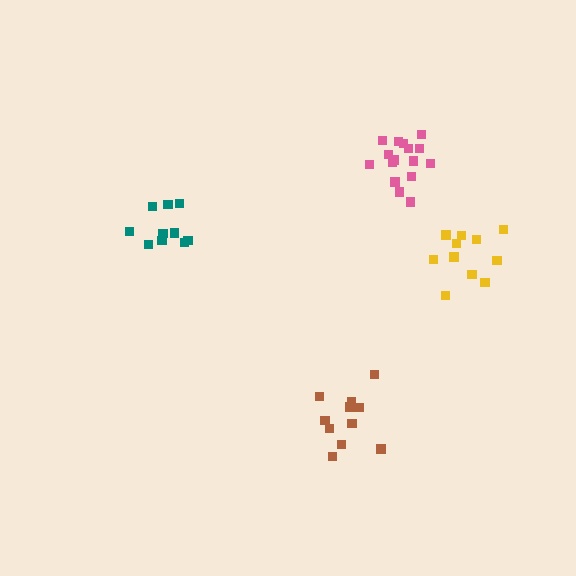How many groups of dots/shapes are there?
There are 4 groups.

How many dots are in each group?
Group 1: 16 dots, Group 2: 10 dots, Group 3: 11 dots, Group 4: 11 dots (48 total).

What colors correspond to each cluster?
The clusters are colored: pink, teal, yellow, brown.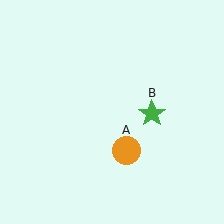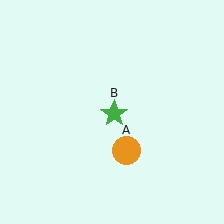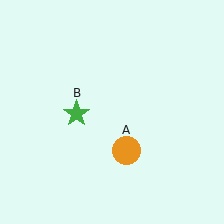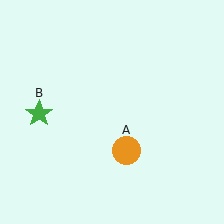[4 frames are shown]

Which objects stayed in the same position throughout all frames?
Orange circle (object A) remained stationary.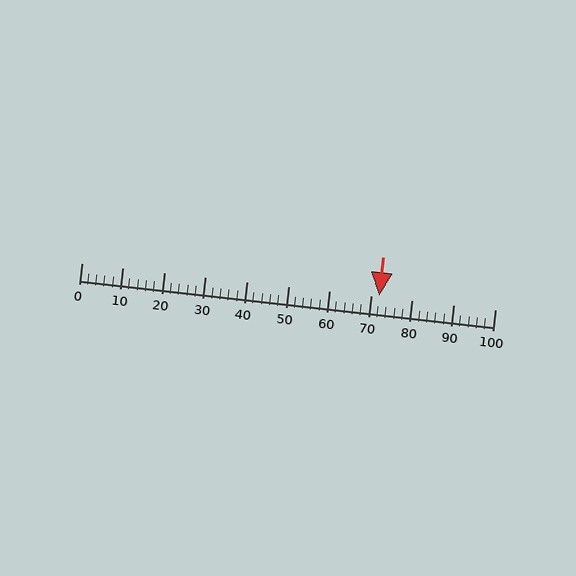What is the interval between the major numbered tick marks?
The major tick marks are spaced 10 units apart.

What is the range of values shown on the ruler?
The ruler shows values from 0 to 100.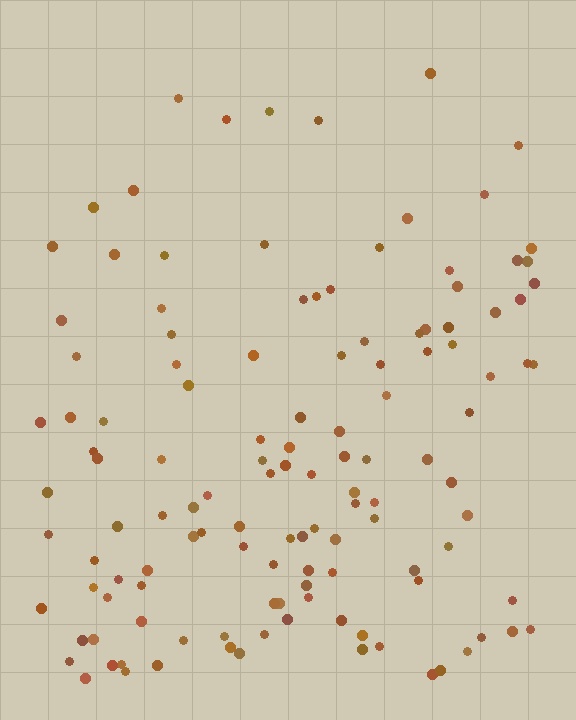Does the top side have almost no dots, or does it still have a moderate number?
Still a moderate number, just noticeably fewer than the bottom.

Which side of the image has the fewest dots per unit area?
The top.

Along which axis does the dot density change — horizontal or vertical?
Vertical.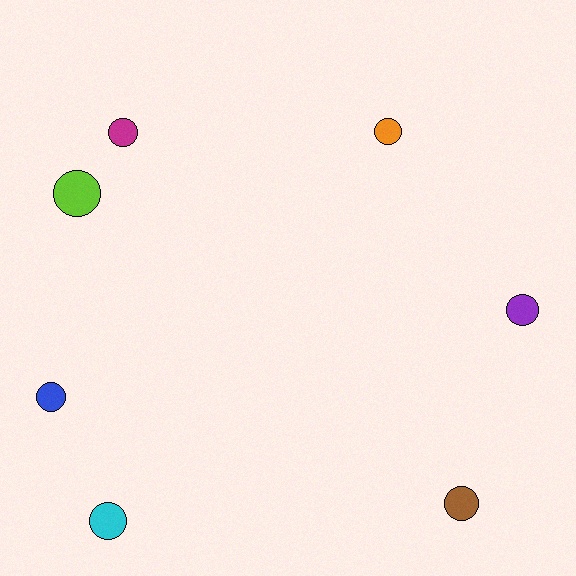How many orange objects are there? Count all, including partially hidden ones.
There is 1 orange object.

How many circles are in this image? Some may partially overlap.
There are 7 circles.